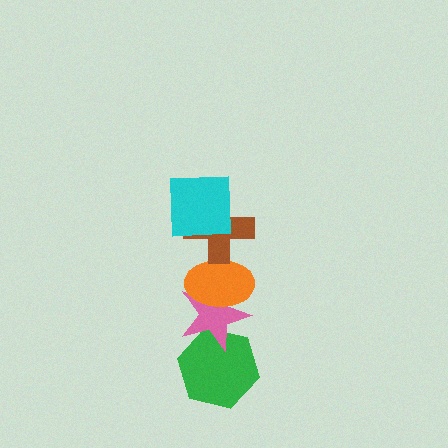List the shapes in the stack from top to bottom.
From top to bottom: the cyan square, the brown cross, the orange ellipse, the pink star, the green hexagon.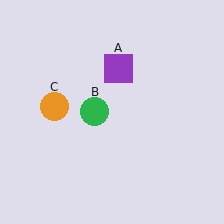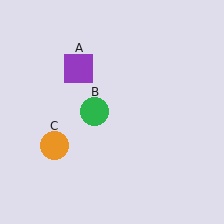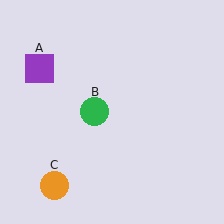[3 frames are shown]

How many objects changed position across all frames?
2 objects changed position: purple square (object A), orange circle (object C).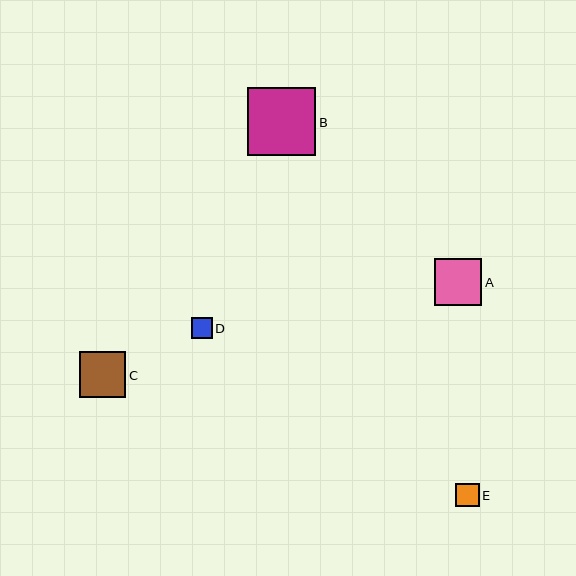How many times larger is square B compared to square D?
Square B is approximately 3.4 times the size of square D.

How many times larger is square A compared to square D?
Square A is approximately 2.3 times the size of square D.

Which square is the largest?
Square B is the largest with a size of approximately 68 pixels.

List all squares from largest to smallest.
From largest to smallest: B, A, C, E, D.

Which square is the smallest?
Square D is the smallest with a size of approximately 20 pixels.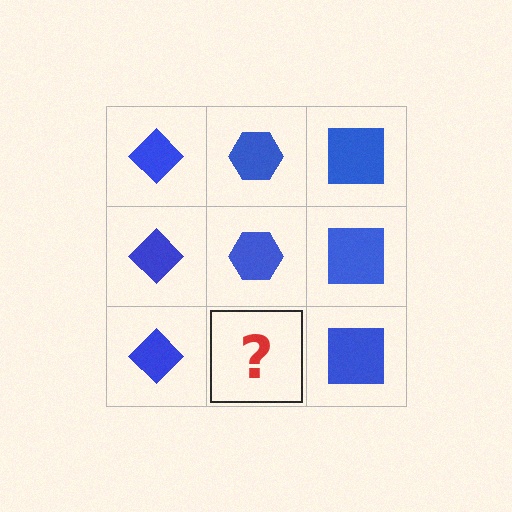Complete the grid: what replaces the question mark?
The question mark should be replaced with a blue hexagon.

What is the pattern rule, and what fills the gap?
The rule is that each column has a consistent shape. The gap should be filled with a blue hexagon.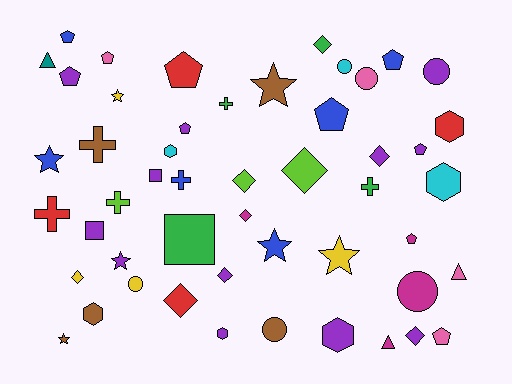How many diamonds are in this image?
There are 9 diamonds.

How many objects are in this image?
There are 50 objects.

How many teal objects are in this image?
There is 1 teal object.